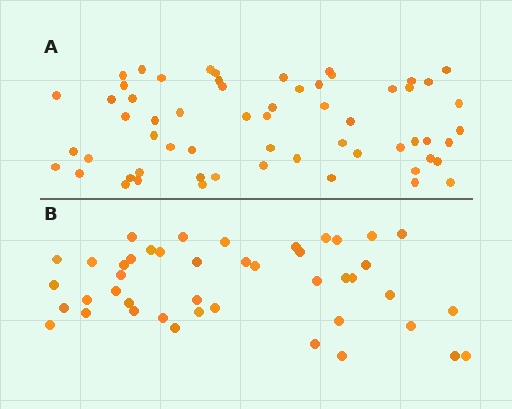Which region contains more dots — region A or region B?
Region A (the top region) has more dots.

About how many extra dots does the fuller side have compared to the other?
Region A has approximately 15 more dots than region B.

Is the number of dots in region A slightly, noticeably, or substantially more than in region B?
Region A has noticeably more, but not dramatically so. The ratio is roughly 1.4 to 1.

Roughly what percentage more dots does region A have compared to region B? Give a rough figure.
About 35% more.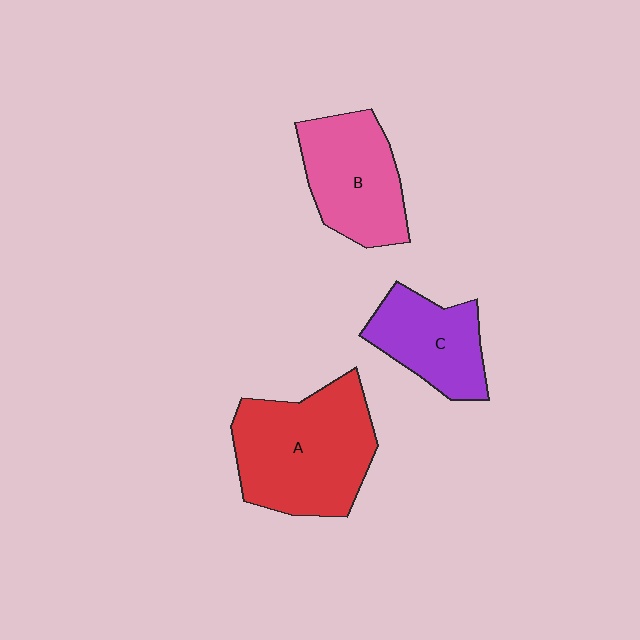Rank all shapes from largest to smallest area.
From largest to smallest: A (red), B (pink), C (purple).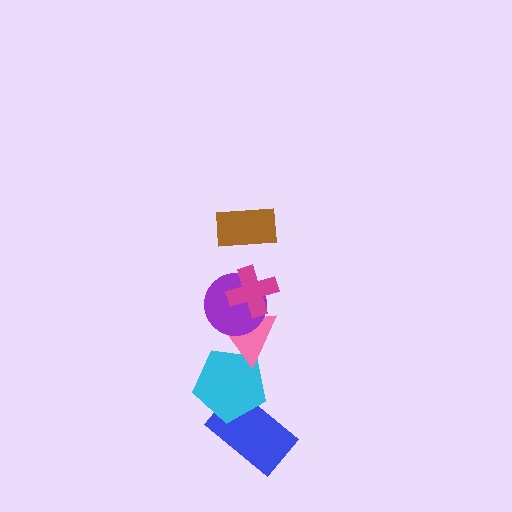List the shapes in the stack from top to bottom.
From top to bottom: the brown rectangle, the magenta cross, the purple circle, the pink triangle, the cyan pentagon, the blue rectangle.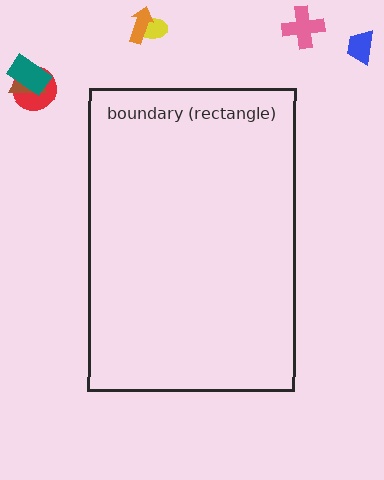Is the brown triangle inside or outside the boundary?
Outside.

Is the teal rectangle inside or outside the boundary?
Outside.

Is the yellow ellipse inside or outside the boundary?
Outside.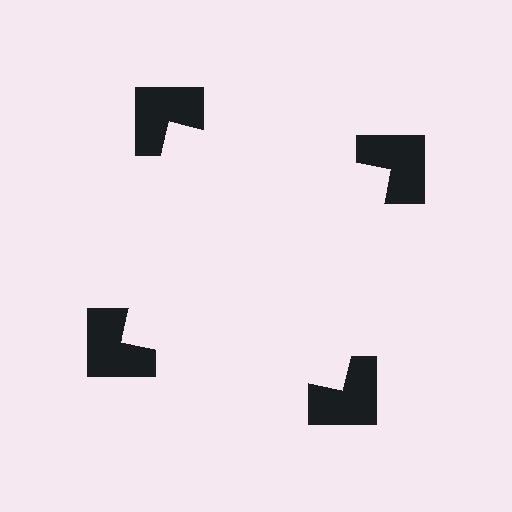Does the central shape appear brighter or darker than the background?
It typically appears slightly brighter than the background, even though no actual brightness change is drawn.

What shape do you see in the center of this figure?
An illusory square — its edges are inferred from the aligned wedge cuts in the notched squares, not physically drawn.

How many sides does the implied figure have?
4 sides.